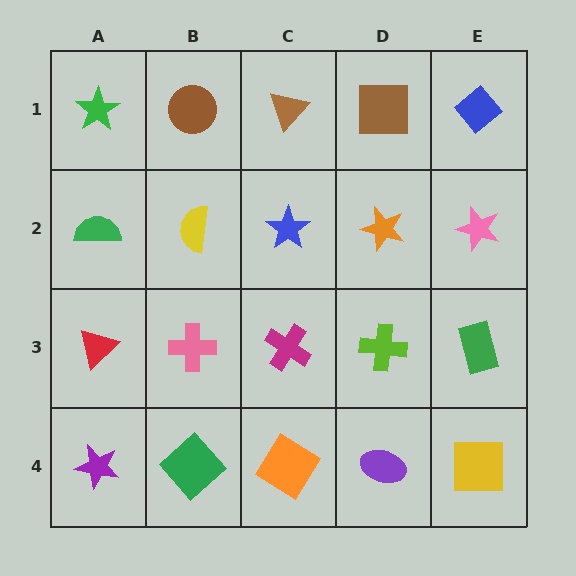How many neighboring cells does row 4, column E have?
2.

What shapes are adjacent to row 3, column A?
A green semicircle (row 2, column A), a purple star (row 4, column A), a pink cross (row 3, column B).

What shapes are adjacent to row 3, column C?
A blue star (row 2, column C), an orange diamond (row 4, column C), a pink cross (row 3, column B), a lime cross (row 3, column D).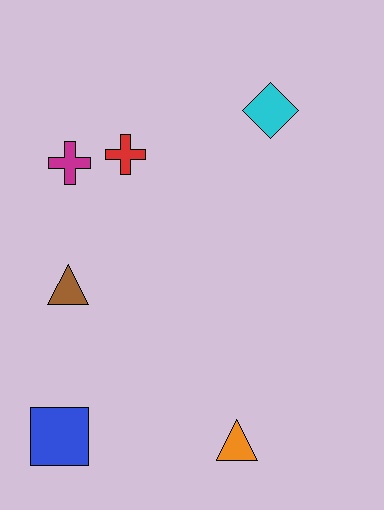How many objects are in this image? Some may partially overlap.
There are 6 objects.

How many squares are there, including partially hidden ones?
There is 1 square.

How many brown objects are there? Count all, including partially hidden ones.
There is 1 brown object.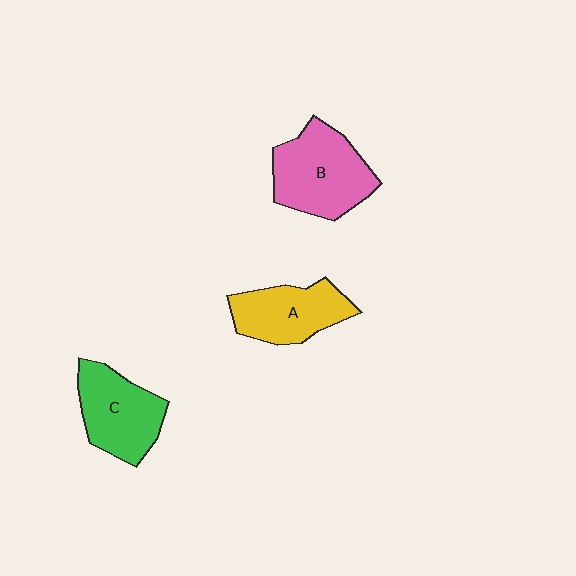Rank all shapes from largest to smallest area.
From largest to smallest: B (pink), C (green), A (yellow).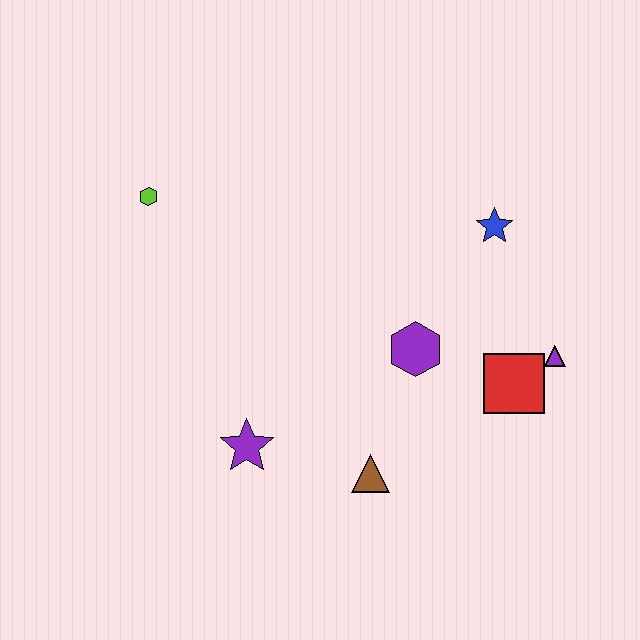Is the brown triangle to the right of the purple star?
Yes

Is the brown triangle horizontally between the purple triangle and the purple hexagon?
No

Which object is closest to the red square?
The purple triangle is closest to the red square.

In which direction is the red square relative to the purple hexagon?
The red square is to the right of the purple hexagon.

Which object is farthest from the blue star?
The lime hexagon is farthest from the blue star.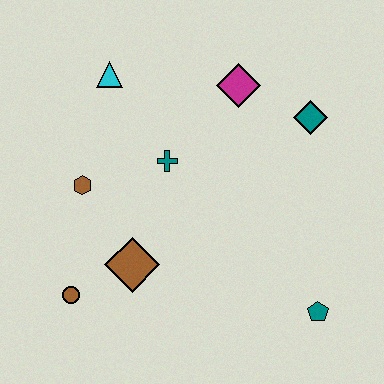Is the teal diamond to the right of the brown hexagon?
Yes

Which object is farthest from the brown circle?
The teal diamond is farthest from the brown circle.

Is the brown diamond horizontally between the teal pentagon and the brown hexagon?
Yes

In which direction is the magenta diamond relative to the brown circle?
The magenta diamond is above the brown circle.